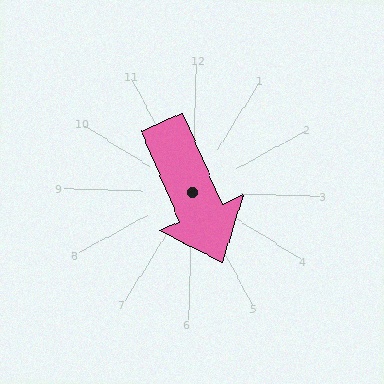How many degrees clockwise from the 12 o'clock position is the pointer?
Approximately 155 degrees.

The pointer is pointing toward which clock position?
Roughly 5 o'clock.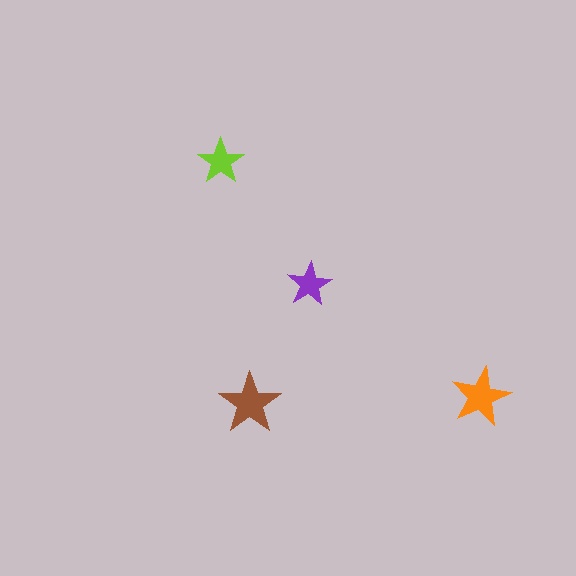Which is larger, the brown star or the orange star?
The brown one.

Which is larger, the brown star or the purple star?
The brown one.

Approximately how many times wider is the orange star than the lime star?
About 1.5 times wider.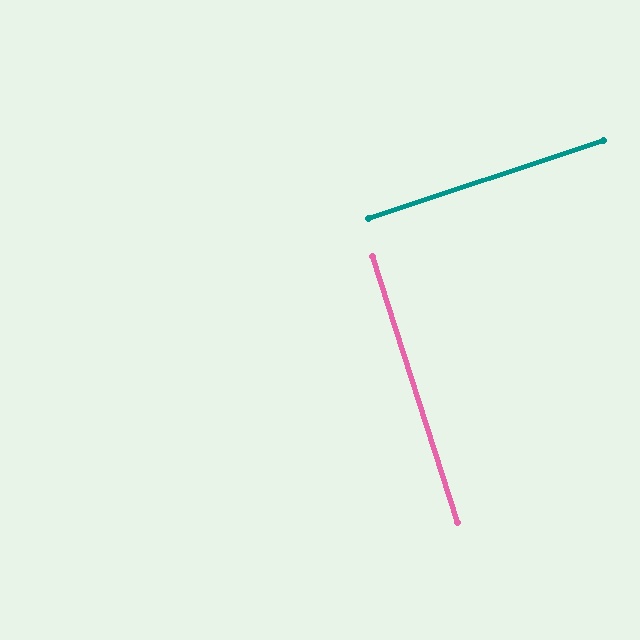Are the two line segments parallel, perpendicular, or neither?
Perpendicular — they meet at approximately 89°.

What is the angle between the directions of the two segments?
Approximately 89 degrees.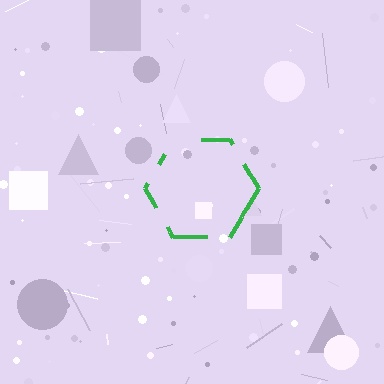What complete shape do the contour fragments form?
The contour fragments form a hexagon.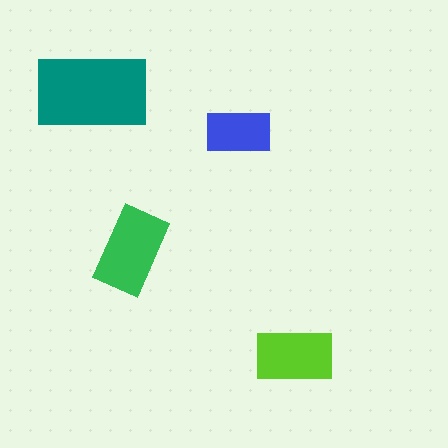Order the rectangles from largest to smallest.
the teal one, the green one, the lime one, the blue one.